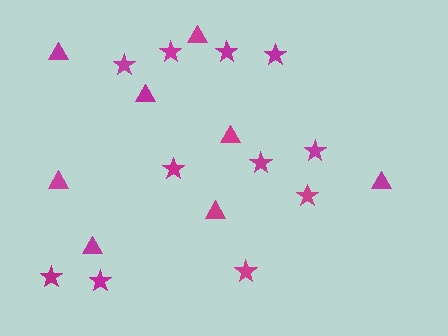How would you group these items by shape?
There are 2 groups: one group of stars (11) and one group of triangles (8).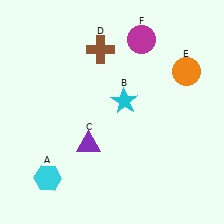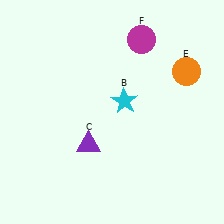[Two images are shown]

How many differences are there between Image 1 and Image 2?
There are 2 differences between the two images.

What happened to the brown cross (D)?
The brown cross (D) was removed in Image 2. It was in the top-left area of Image 1.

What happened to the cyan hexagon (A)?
The cyan hexagon (A) was removed in Image 2. It was in the bottom-left area of Image 1.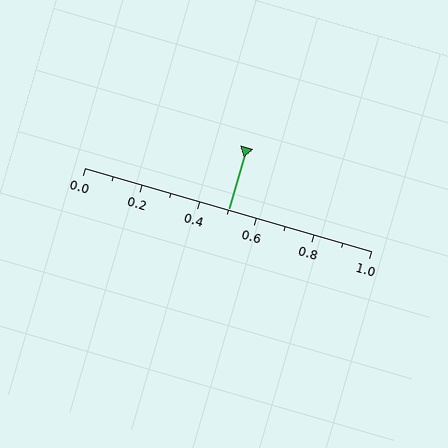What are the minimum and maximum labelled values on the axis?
The axis runs from 0.0 to 1.0.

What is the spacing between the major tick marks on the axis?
The major ticks are spaced 0.2 apart.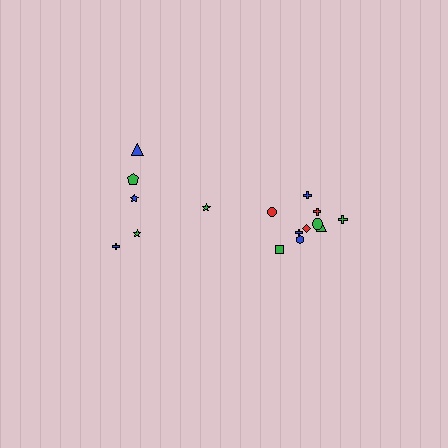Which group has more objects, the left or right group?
The right group.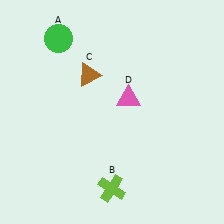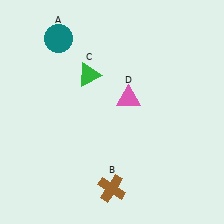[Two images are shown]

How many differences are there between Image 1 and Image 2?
There are 3 differences between the two images.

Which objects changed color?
A changed from green to teal. B changed from lime to brown. C changed from brown to green.